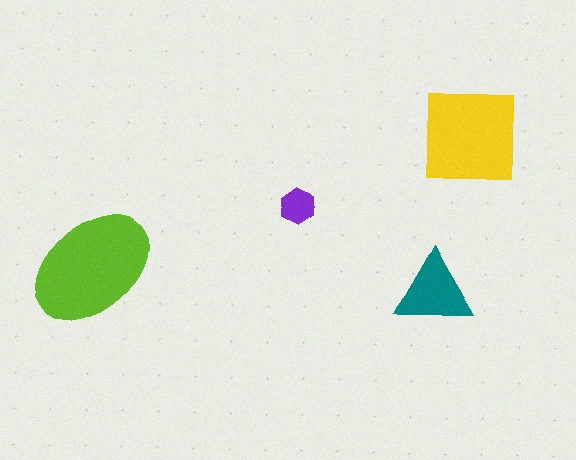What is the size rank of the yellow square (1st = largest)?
2nd.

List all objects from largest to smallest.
The lime ellipse, the yellow square, the teal triangle, the purple hexagon.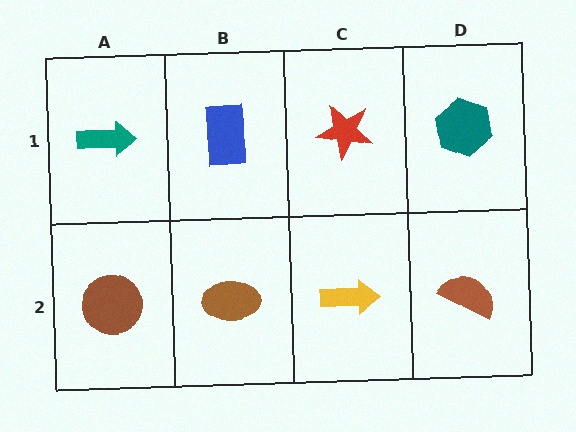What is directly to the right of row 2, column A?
A brown ellipse.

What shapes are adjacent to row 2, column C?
A red star (row 1, column C), a brown ellipse (row 2, column B), a brown semicircle (row 2, column D).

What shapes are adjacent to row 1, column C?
A yellow arrow (row 2, column C), a blue rectangle (row 1, column B), a teal hexagon (row 1, column D).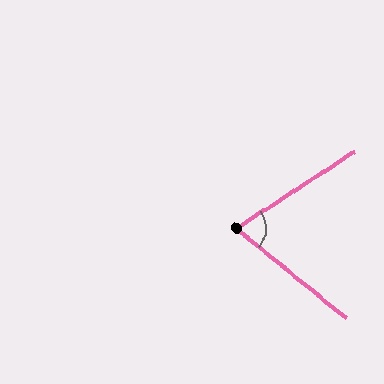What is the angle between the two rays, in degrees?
Approximately 72 degrees.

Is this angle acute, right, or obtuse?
It is acute.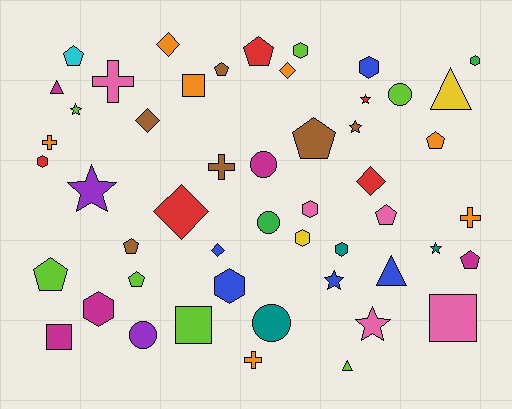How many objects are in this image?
There are 50 objects.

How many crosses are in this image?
There are 5 crosses.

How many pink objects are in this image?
There are 5 pink objects.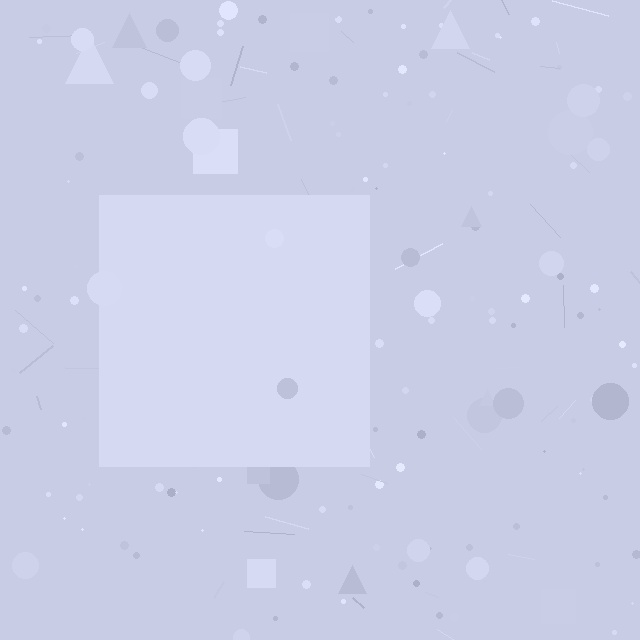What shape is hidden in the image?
A square is hidden in the image.